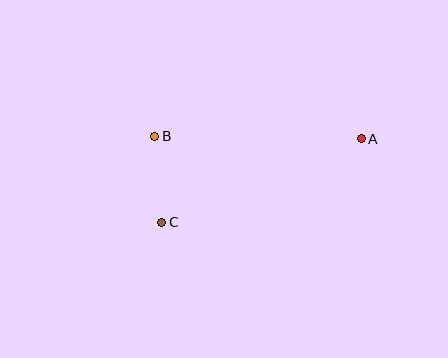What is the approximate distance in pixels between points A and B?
The distance between A and B is approximately 207 pixels.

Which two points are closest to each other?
Points B and C are closest to each other.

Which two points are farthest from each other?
Points A and C are farthest from each other.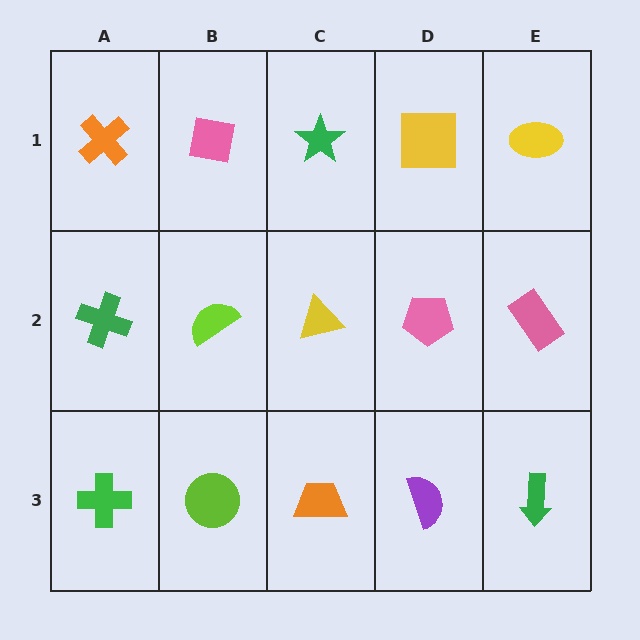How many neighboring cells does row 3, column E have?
2.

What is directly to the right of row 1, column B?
A green star.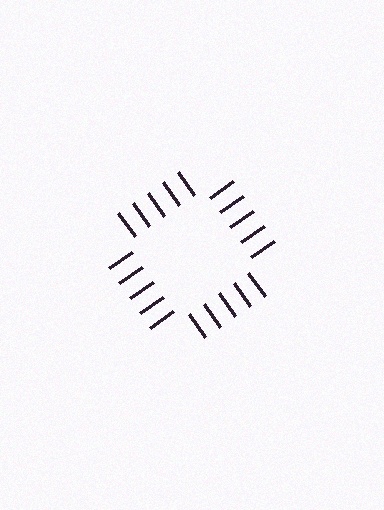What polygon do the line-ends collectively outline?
An illusory square — the line segments terminate on its edges but no continuous stroke is drawn.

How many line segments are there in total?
20 — 5 along each of the 4 edges.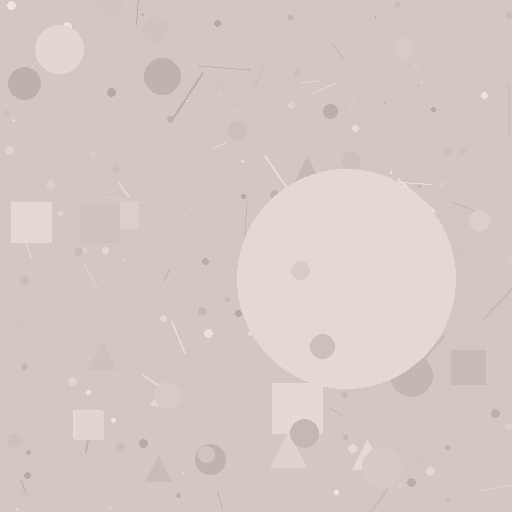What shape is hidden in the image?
A circle is hidden in the image.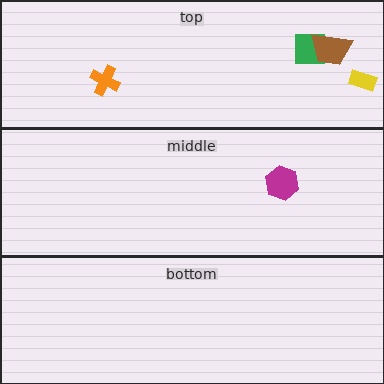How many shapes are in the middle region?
1.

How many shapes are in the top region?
4.